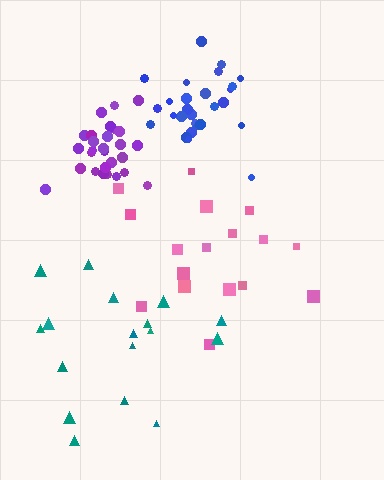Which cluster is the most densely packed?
Purple.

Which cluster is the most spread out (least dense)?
Pink.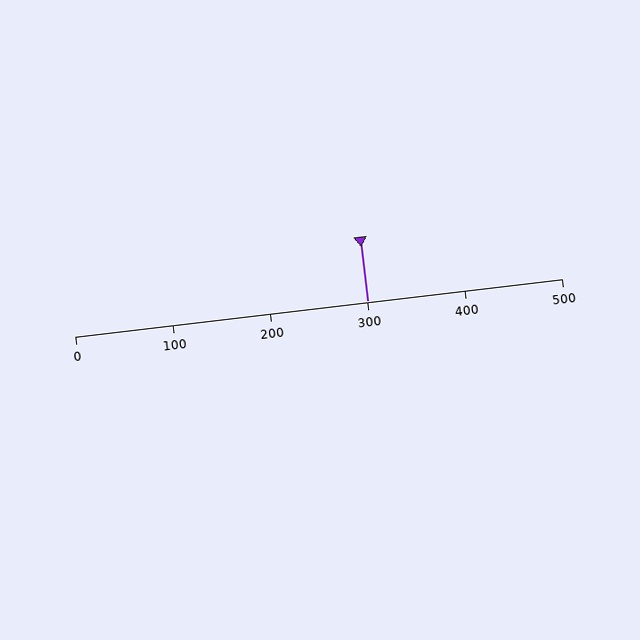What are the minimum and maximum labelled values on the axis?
The axis runs from 0 to 500.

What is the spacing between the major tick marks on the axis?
The major ticks are spaced 100 apart.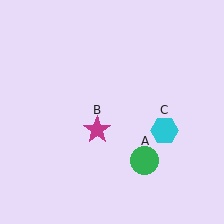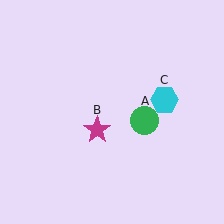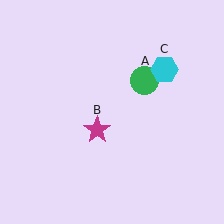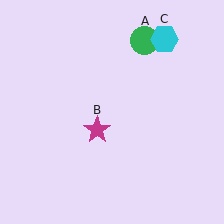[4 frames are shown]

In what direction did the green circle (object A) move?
The green circle (object A) moved up.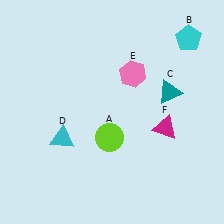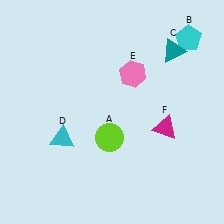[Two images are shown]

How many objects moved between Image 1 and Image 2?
1 object moved between the two images.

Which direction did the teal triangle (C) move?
The teal triangle (C) moved up.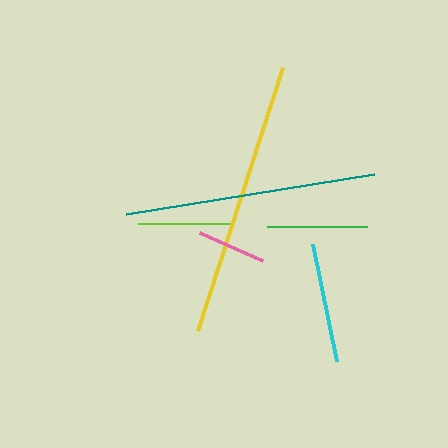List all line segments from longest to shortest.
From longest to shortest: yellow, teal, cyan, green, lime, pink.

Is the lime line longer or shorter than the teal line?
The teal line is longer than the lime line.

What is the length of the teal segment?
The teal segment is approximately 252 pixels long.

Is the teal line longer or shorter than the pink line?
The teal line is longer than the pink line.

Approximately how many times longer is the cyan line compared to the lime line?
The cyan line is approximately 1.3 times the length of the lime line.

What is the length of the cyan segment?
The cyan segment is approximately 120 pixels long.